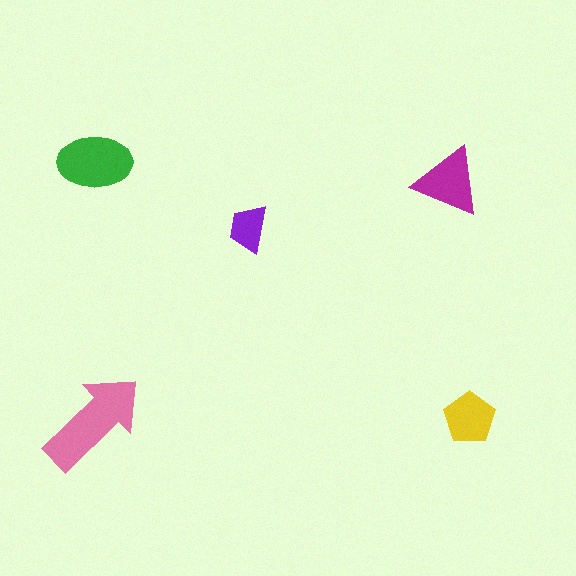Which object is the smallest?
The purple trapezoid.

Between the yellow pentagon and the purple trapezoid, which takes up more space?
The yellow pentagon.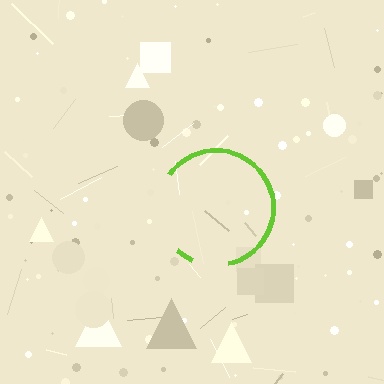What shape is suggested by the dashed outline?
The dashed outline suggests a circle.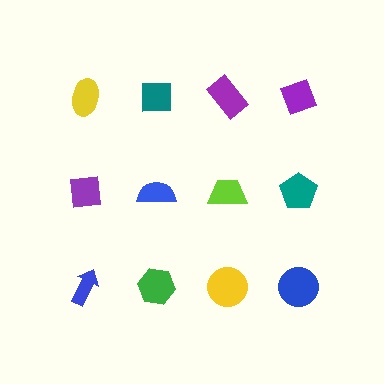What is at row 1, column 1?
A yellow ellipse.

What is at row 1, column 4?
A purple diamond.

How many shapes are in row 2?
4 shapes.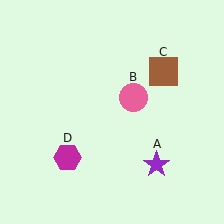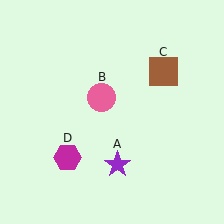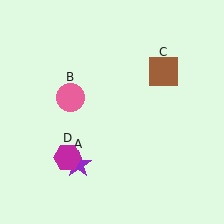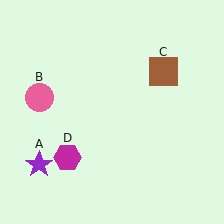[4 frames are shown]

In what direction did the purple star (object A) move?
The purple star (object A) moved left.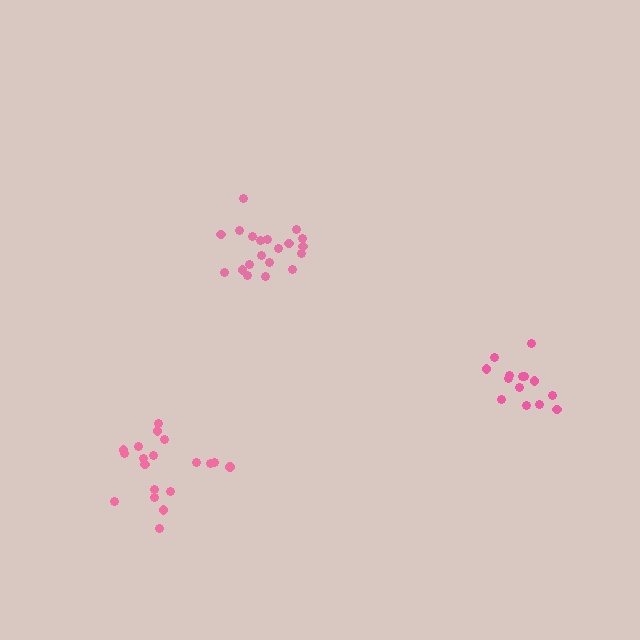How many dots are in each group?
Group 1: 14 dots, Group 2: 19 dots, Group 3: 20 dots (53 total).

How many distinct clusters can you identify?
There are 3 distinct clusters.